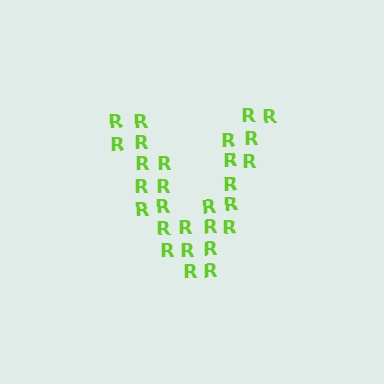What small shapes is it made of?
It is made of small letter R's.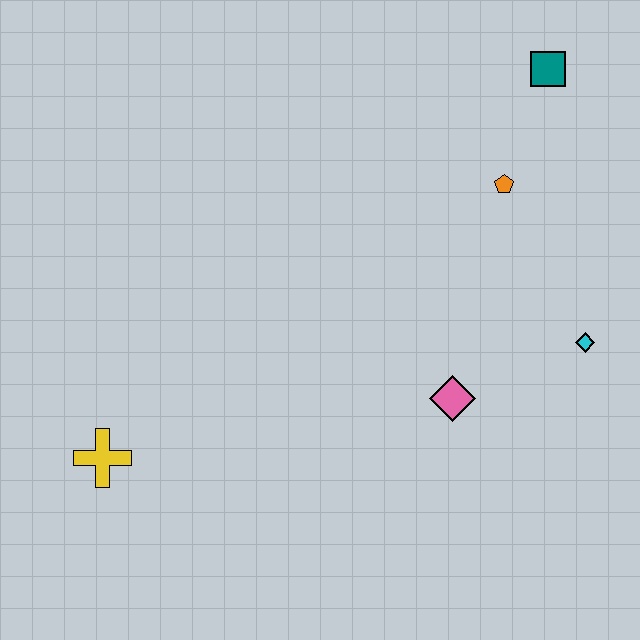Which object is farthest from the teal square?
The yellow cross is farthest from the teal square.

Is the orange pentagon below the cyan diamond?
No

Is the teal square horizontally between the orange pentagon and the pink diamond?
No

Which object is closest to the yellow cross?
The pink diamond is closest to the yellow cross.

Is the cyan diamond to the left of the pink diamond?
No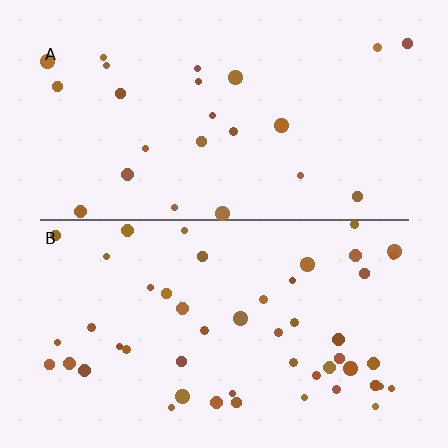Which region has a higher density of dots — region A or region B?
B (the bottom).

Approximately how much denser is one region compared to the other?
Approximately 2.1× — region B over region A.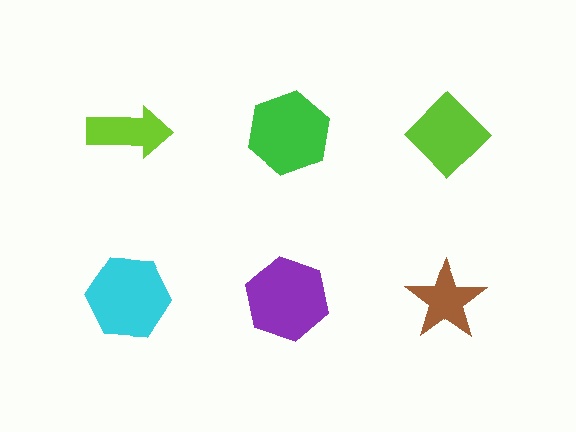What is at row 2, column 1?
A cyan hexagon.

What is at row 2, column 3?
A brown star.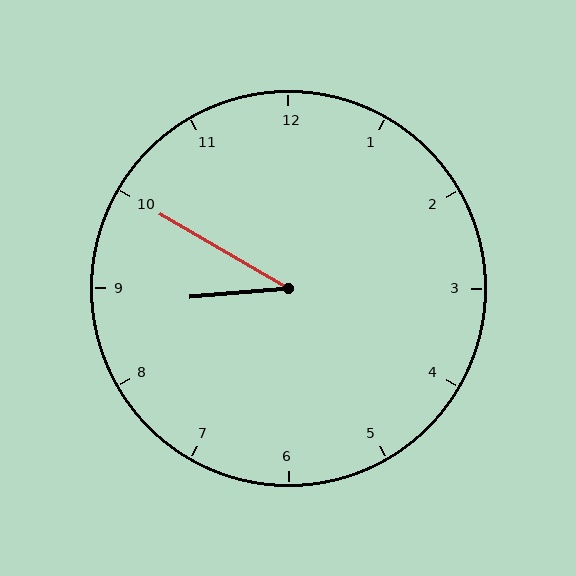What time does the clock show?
8:50.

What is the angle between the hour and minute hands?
Approximately 35 degrees.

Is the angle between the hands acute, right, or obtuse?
It is acute.